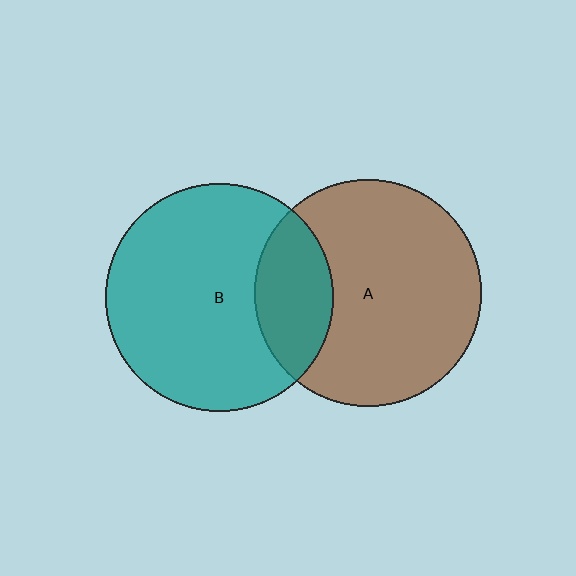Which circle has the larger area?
Circle B (teal).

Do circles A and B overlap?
Yes.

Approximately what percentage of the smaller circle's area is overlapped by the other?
Approximately 25%.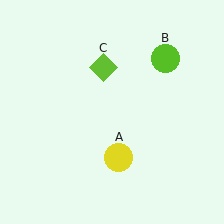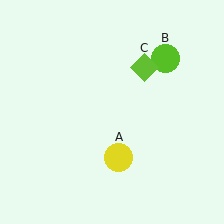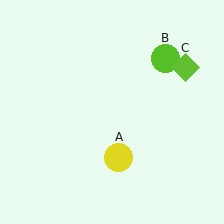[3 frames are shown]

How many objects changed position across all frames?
1 object changed position: lime diamond (object C).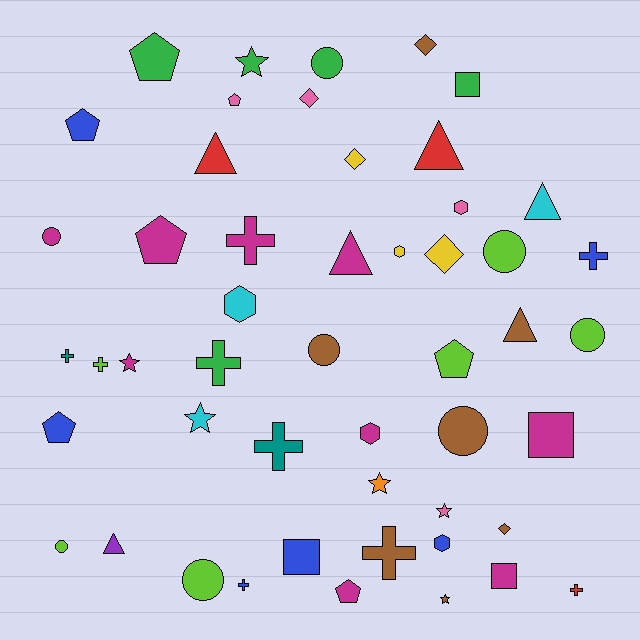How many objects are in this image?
There are 50 objects.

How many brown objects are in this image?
There are 7 brown objects.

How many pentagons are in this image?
There are 7 pentagons.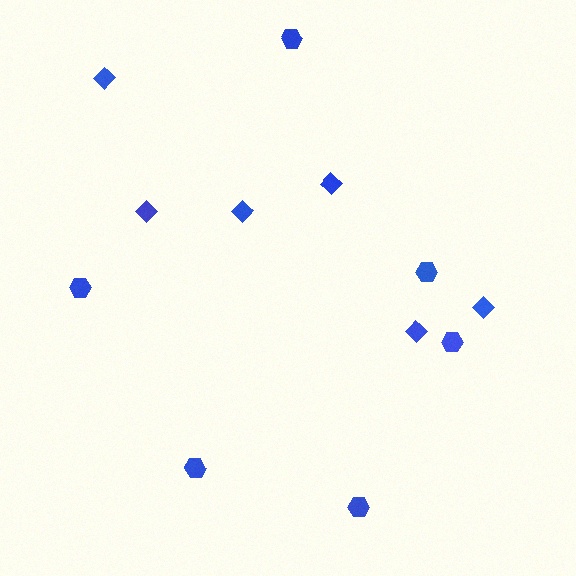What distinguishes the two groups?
There are 2 groups: one group of hexagons (6) and one group of diamonds (6).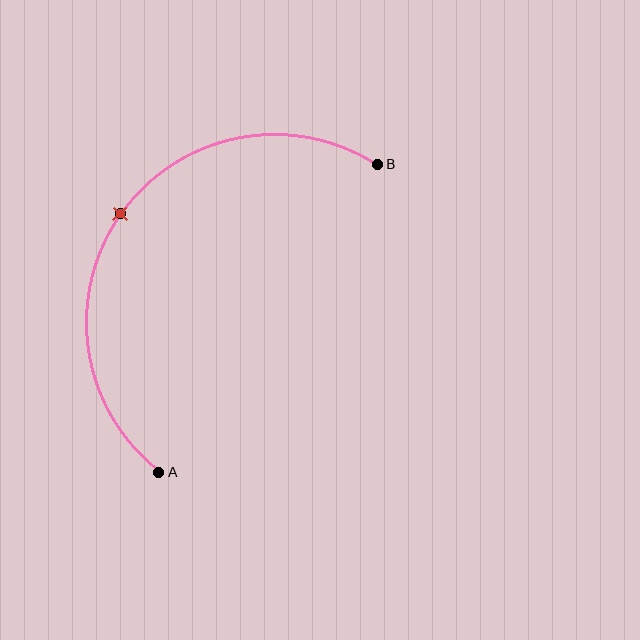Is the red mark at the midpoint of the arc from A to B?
Yes. The red mark lies on the arc at equal arc-length from both A and B — it is the arc midpoint.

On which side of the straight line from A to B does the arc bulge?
The arc bulges above and to the left of the straight line connecting A and B.